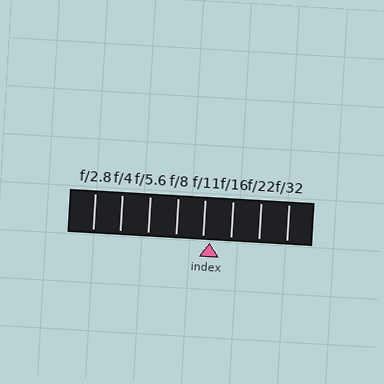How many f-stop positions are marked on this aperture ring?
There are 8 f-stop positions marked.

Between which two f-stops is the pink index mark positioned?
The index mark is between f/11 and f/16.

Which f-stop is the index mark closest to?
The index mark is closest to f/11.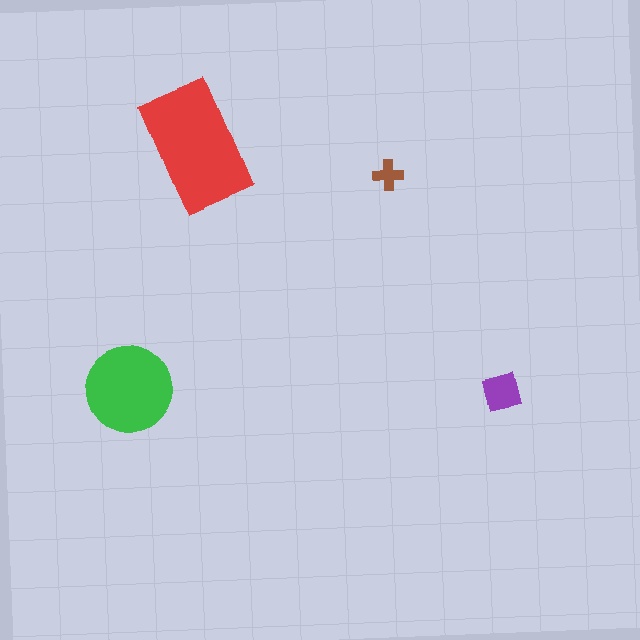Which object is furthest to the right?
The purple square is rightmost.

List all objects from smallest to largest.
The brown cross, the purple square, the green circle, the red rectangle.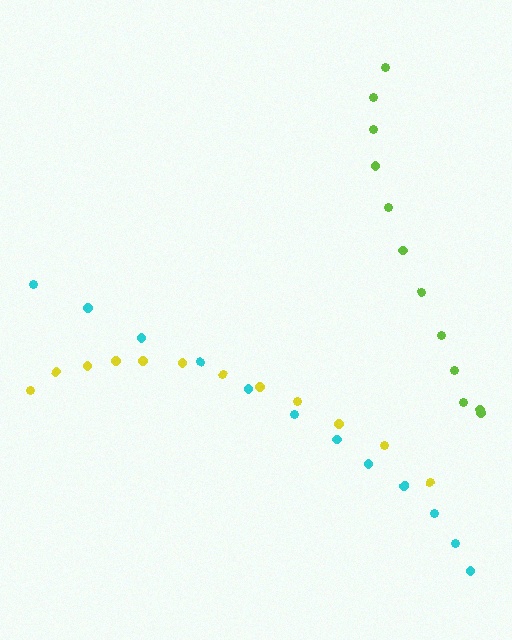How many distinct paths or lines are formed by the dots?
There are 3 distinct paths.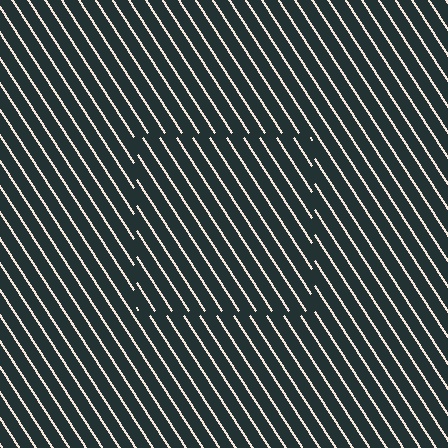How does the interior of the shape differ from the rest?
The interior of the shape contains the same grating, shifted by half a period — the contour is defined by the phase discontinuity where line-ends from the inner and outer gratings abut.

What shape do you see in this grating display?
An illusory square. The interior of the shape contains the same grating, shifted by half a period — the contour is defined by the phase discontinuity where line-ends from the inner and outer gratings abut.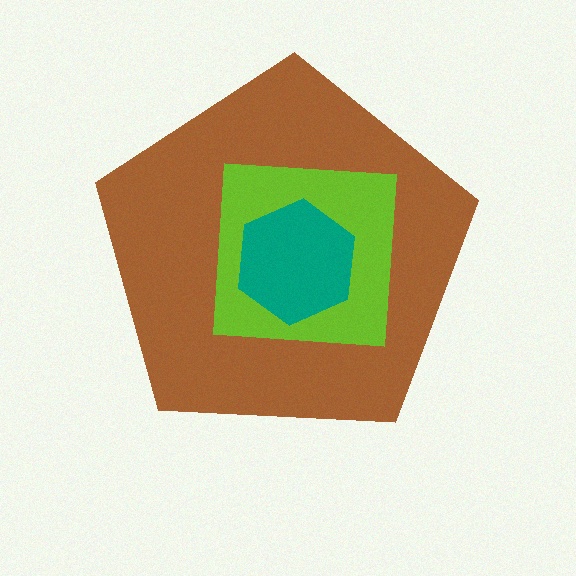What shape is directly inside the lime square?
The teal hexagon.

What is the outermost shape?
The brown pentagon.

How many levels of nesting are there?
3.